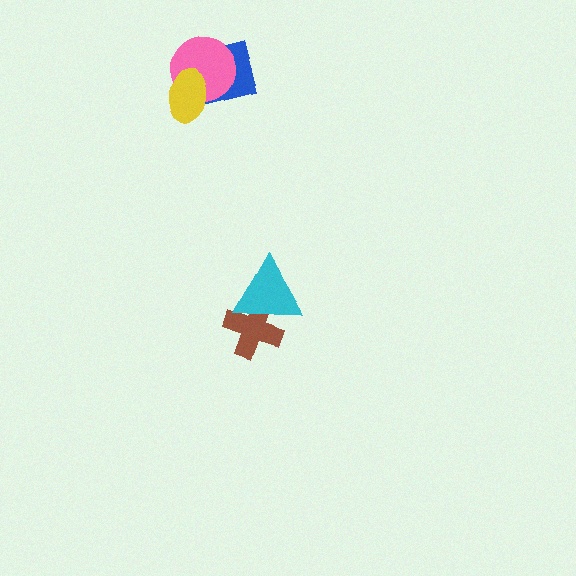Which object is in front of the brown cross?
The cyan triangle is in front of the brown cross.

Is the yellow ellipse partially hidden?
No, no other shape covers it.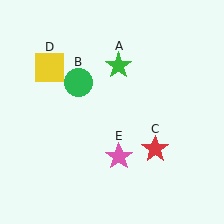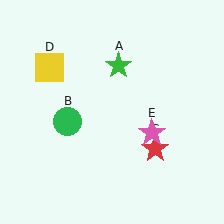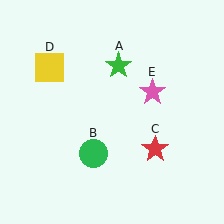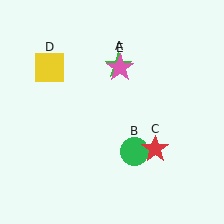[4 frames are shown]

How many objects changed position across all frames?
2 objects changed position: green circle (object B), pink star (object E).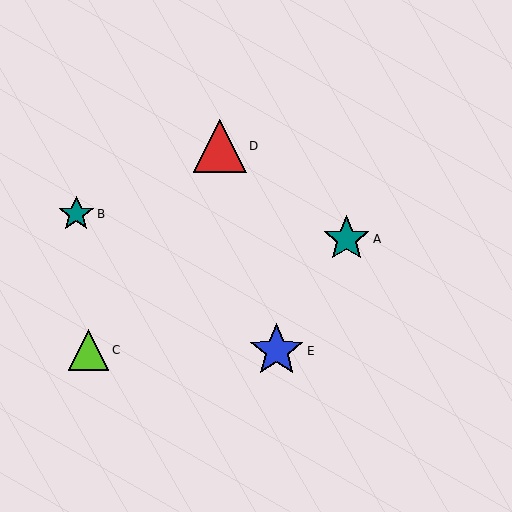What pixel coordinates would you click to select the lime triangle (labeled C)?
Click at (88, 350) to select the lime triangle C.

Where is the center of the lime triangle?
The center of the lime triangle is at (88, 350).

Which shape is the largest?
The blue star (labeled E) is the largest.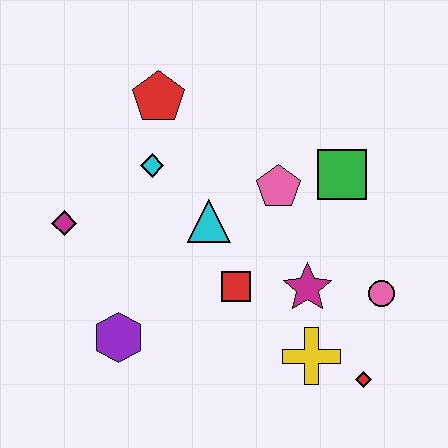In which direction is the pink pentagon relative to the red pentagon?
The pink pentagon is to the right of the red pentagon.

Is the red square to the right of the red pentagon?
Yes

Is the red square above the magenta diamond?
No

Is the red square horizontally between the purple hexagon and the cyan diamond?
No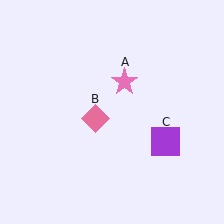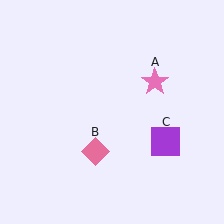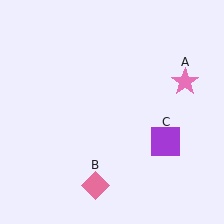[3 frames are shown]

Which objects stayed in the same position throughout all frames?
Purple square (object C) remained stationary.